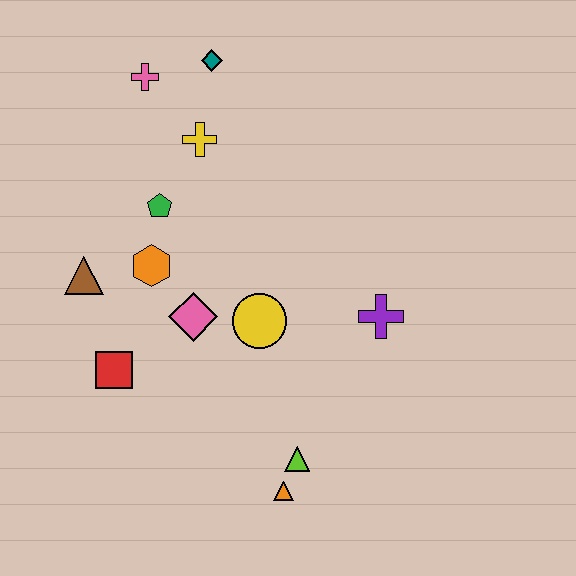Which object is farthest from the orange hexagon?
The orange triangle is farthest from the orange hexagon.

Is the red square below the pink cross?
Yes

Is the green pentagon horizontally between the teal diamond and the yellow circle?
No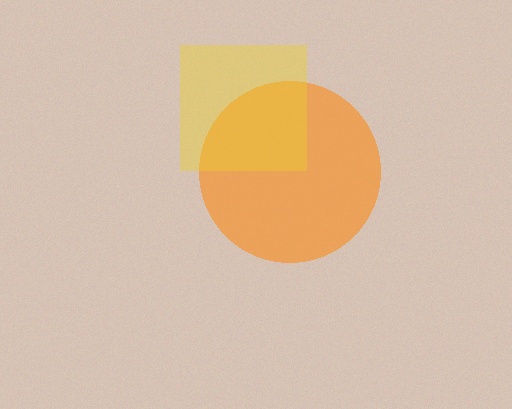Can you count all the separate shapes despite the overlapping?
Yes, there are 2 separate shapes.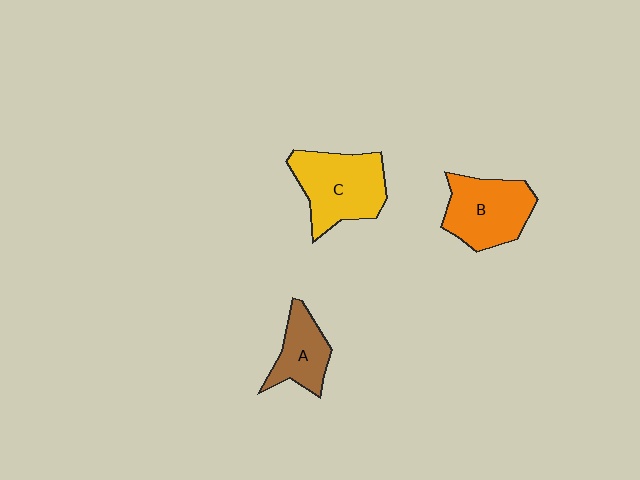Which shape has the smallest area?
Shape A (brown).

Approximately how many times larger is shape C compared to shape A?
Approximately 1.7 times.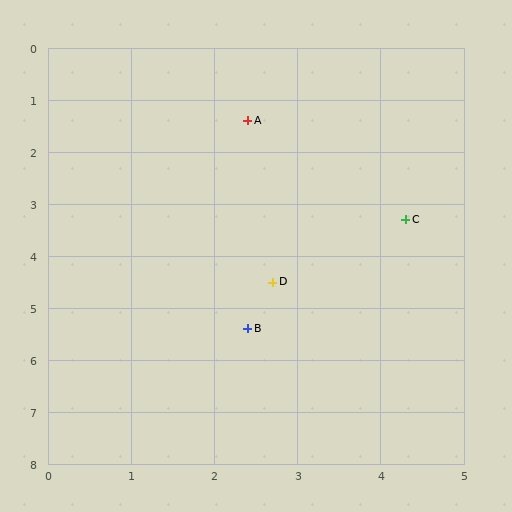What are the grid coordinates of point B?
Point B is at approximately (2.4, 5.4).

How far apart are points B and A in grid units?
Points B and A are about 4.0 grid units apart.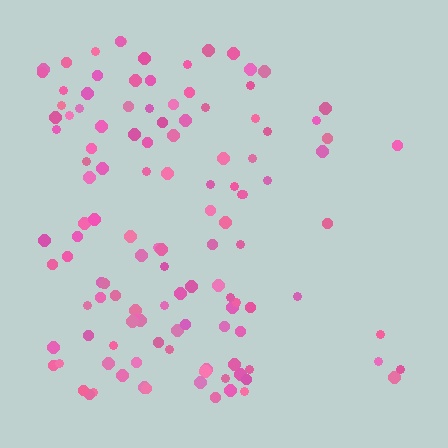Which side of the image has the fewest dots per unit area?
The right.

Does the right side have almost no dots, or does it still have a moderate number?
Still a moderate number, just noticeably fewer than the left.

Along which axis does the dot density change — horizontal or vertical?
Horizontal.